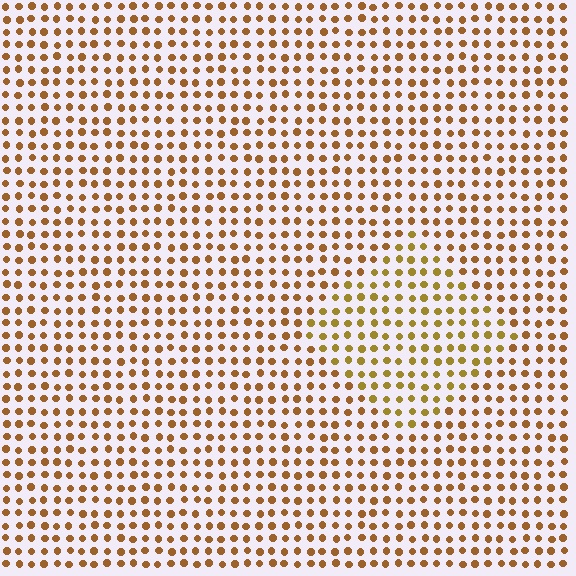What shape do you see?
I see a diamond.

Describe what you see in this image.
The image is filled with small brown elements in a uniform arrangement. A diamond-shaped region is visible where the elements are tinted to a slightly different hue, forming a subtle color boundary.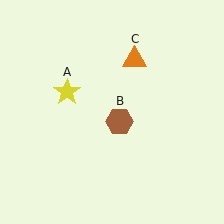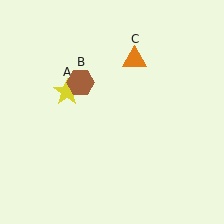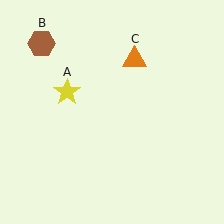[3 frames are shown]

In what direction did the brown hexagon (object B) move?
The brown hexagon (object B) moved up and to the left.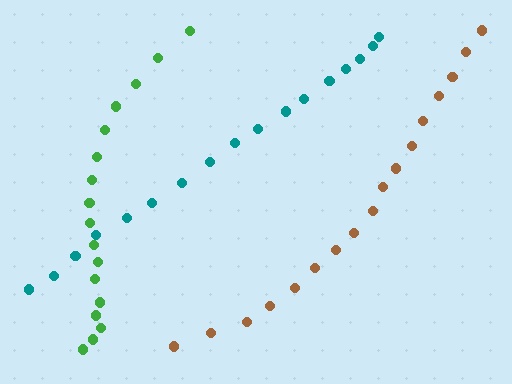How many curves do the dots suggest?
There are 3 distinct paths.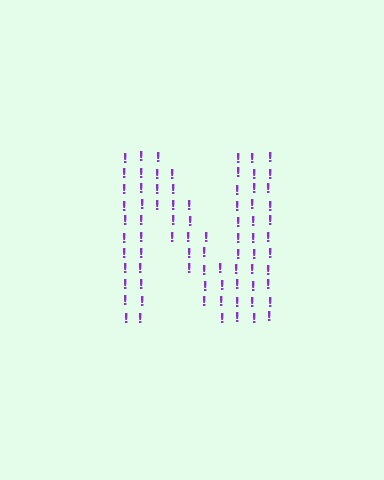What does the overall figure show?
The overall figure shows the letter N.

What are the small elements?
The small elements are exclamation marks.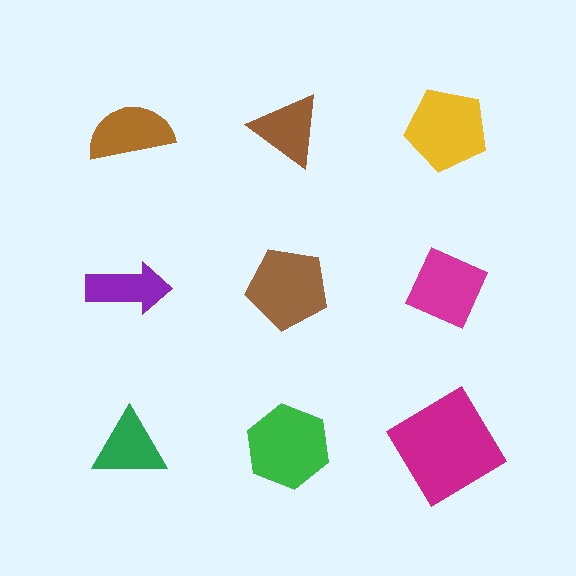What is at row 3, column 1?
A green triangle.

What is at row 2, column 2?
A brown pentagon.